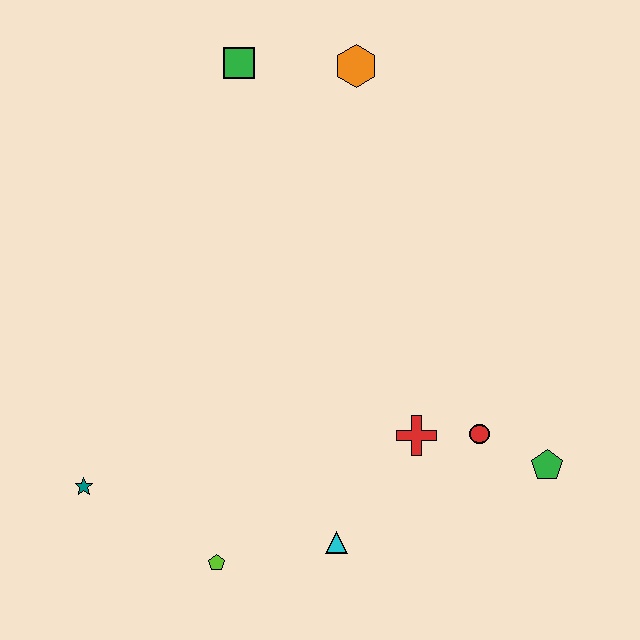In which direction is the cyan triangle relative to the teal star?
The cyan triangle is to the right of the teal star.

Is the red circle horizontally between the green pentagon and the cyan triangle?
Yes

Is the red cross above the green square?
No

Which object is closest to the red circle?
The red cross is closest to the red circle.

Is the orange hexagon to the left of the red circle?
Yes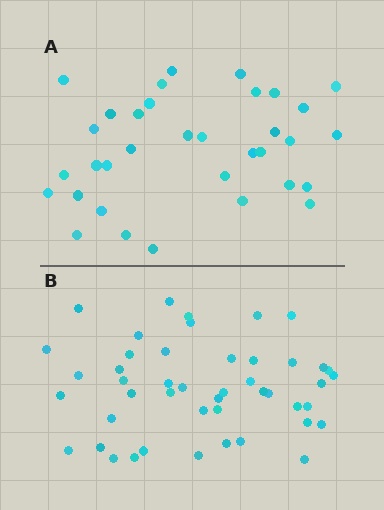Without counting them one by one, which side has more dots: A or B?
Region B (the bottom region) has more dots.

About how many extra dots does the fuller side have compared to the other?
Region B has roughly 12 or so more dots than region A.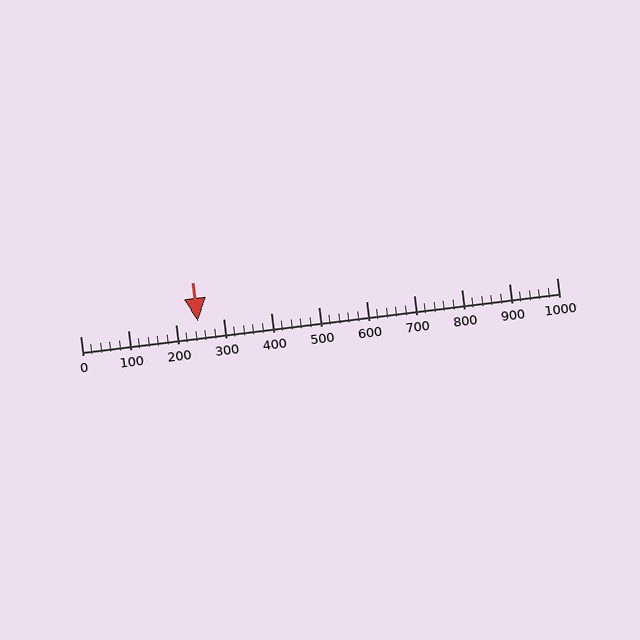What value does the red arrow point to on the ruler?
The red arrow points to approximately 248.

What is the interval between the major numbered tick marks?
The major tick marks are spaced 100 units apart.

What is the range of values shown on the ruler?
The ruler shows values from 0 to 1000.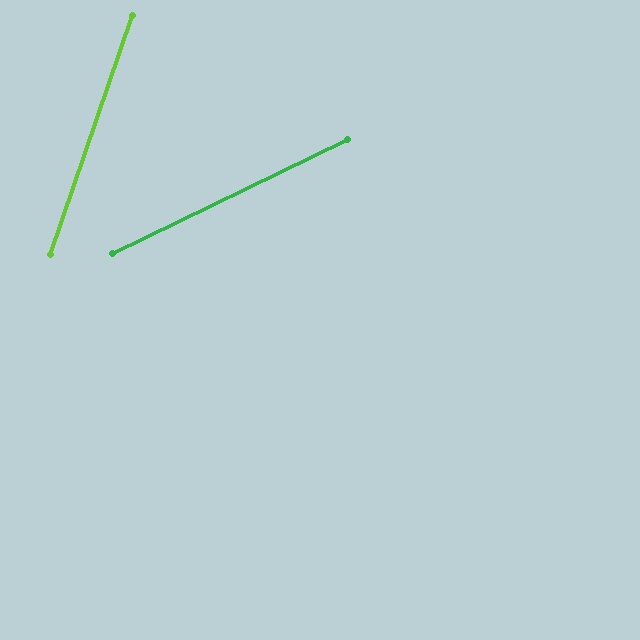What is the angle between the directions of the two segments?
Approximately 45 degrees.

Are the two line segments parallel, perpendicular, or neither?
Neither parallel nor perpendicular — they differ by about 45°.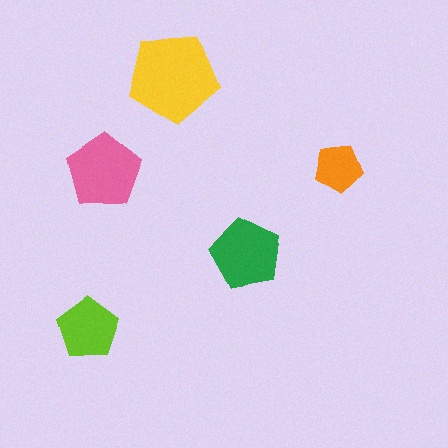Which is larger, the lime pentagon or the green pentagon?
The green one.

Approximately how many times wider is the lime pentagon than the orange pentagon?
About 1.5 times wider.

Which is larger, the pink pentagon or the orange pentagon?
The pink one.